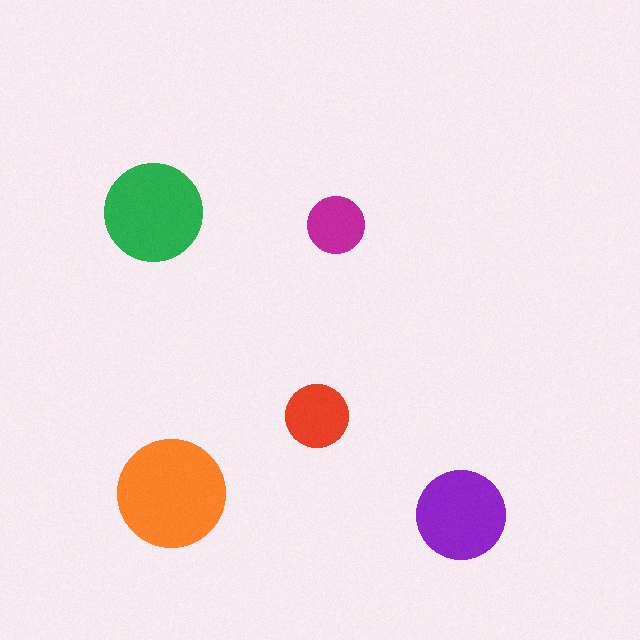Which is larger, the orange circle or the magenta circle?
The orange one.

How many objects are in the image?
There are 5 objects in the image.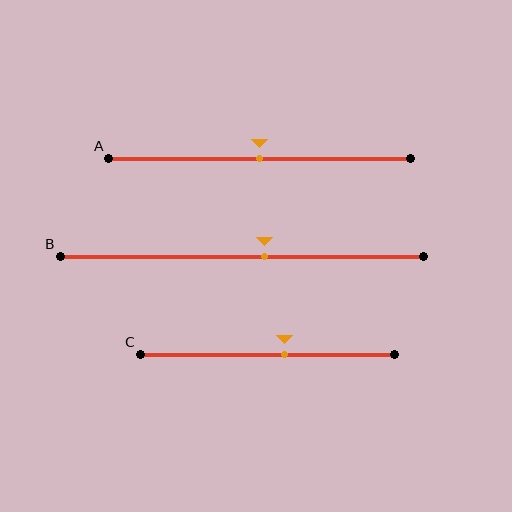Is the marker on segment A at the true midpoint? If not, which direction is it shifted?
Yes, the marker on segment A is at the true midpoint.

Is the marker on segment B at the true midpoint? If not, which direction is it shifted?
No, the marker on segment B is shifted to the right by about 6% of the segment length.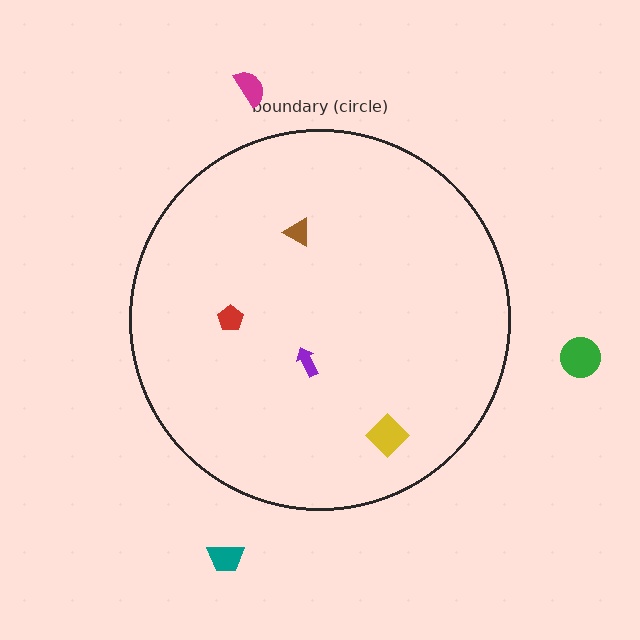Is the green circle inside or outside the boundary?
Outside.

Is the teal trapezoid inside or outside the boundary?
Outside.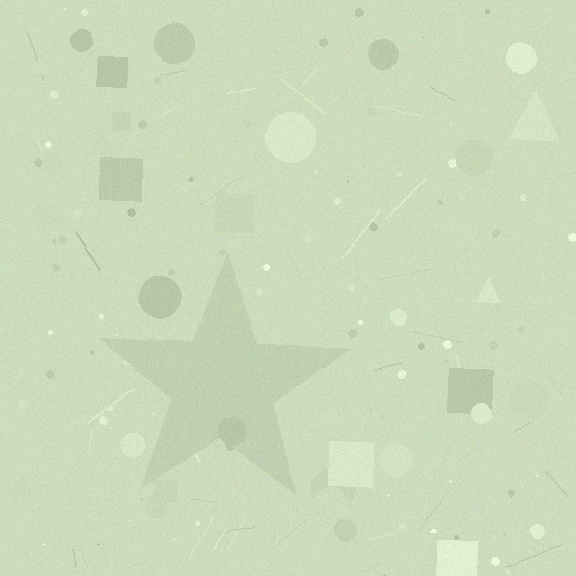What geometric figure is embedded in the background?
A star is embedded in the background.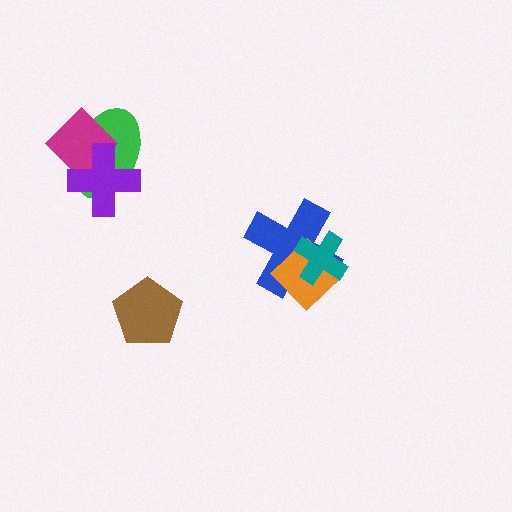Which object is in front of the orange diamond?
The teal cross is in front of the orange diamond.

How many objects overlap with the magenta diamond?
2 objects overlap with the magenta diamond.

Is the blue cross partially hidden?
Yes, it is partially covered by another shape.